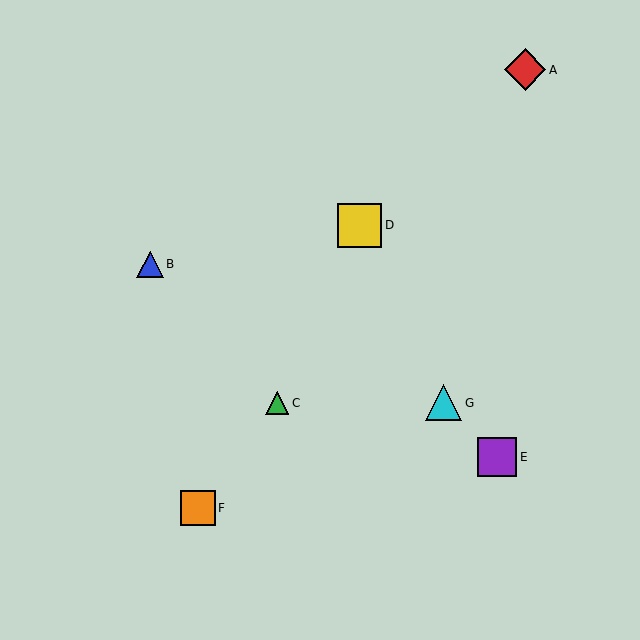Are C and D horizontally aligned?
No, C is at y≈403 and D is at y≈225.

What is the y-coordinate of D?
Object D is at y≈225.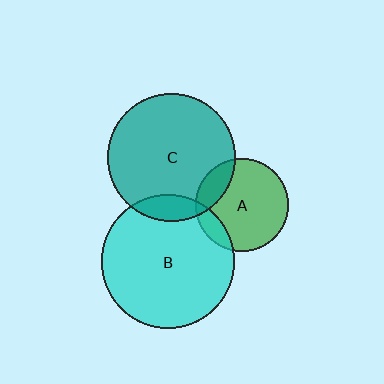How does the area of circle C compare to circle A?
Approximately 1.9 times.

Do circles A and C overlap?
Yes.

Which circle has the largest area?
Circle B (cyan).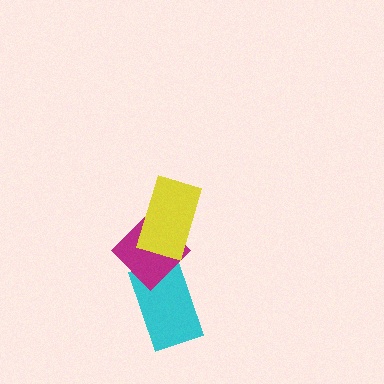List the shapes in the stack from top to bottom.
From top to bottom: the yellow rectangle, the magenta diamond, the cyan rectangle.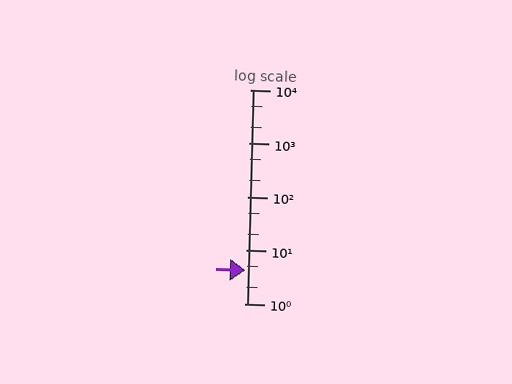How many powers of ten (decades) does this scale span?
The scale spans 4 decades, from 1 to 10000.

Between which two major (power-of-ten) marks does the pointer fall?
The pointer is between 1 and 10.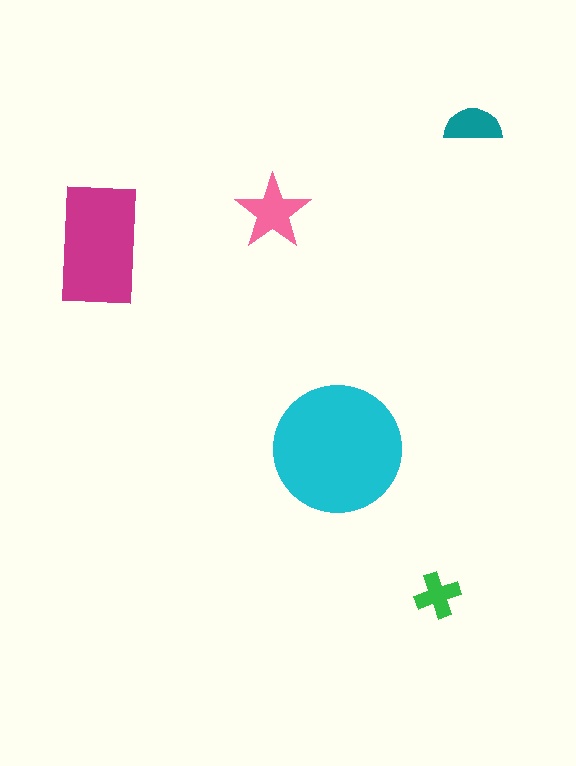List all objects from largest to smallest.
The cyan circle, the magenta rectangle, the pink star, the teal semicircle, the green cross.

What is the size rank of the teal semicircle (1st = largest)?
4th.